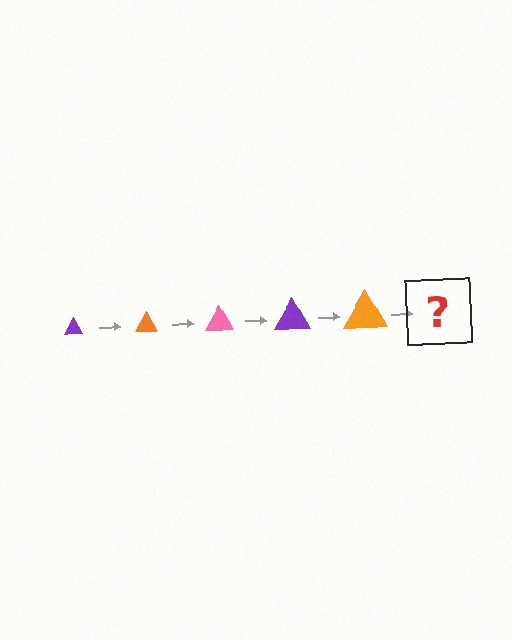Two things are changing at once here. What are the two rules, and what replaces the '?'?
The two rules are that the triangle grows larger each step and the color cycles through purple, orange, and pink. The '?' should be a pink triangle, larger than the previous one.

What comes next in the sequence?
The next element should be a pink triangle, larger than the previous one.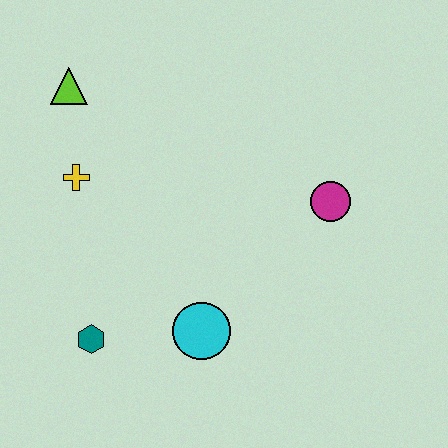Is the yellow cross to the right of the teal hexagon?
No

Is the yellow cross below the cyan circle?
No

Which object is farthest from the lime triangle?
The magenta circle is farthest from the lime triangle.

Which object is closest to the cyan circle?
The teal hexagon is closest to the cyan circle.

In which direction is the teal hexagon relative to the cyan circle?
The teal hexagon is to the left of the cyan circle.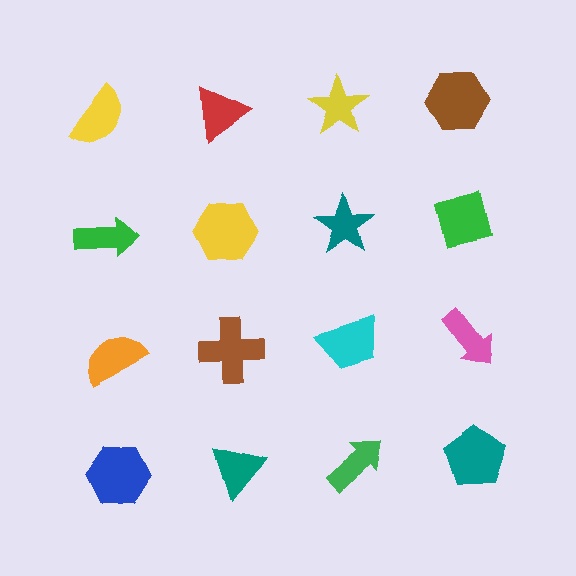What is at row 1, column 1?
A yellow semicircle.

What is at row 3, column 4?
A pink arrow.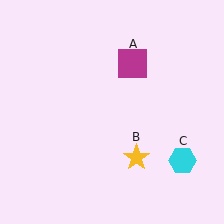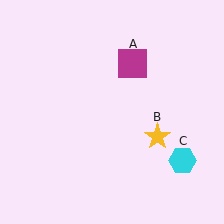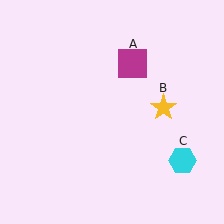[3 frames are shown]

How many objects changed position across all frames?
1 object changed position: yellow star (object B).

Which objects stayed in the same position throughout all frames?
Magenta square (object A) and cyan hexagon (object C) remained stationary.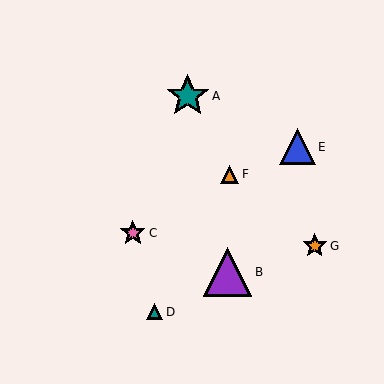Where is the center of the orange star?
The center of the orange star is at (315, 246).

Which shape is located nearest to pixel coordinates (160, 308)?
The teal triangle (labeled D) at (155, 312) is nearest to that location.